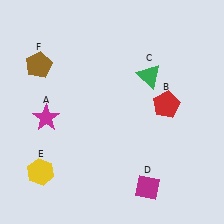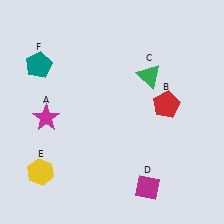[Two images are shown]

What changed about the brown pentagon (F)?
In Image 1, F is brown. In Image 2, it changed to teal.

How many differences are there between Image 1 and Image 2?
There is 1 difference between the two images.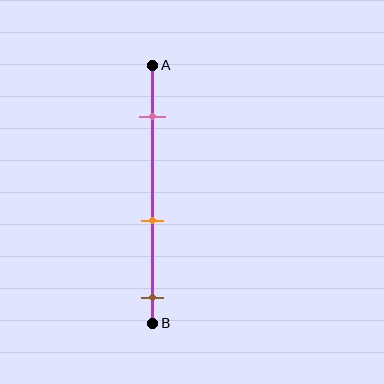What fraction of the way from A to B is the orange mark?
The orange mark is approximately 60% (0.6) of the way from A to B.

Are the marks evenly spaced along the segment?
Yes, the marks are approximately evenly spaced.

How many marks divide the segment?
There are 3 marks dividing the segment.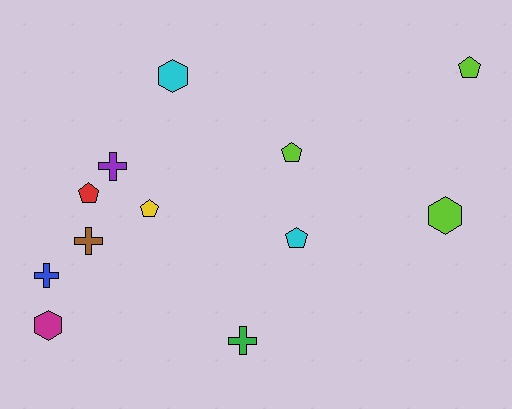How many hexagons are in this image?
There are 3 hexagons.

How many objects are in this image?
There are 12 objects.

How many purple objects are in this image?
There is 1 purple object.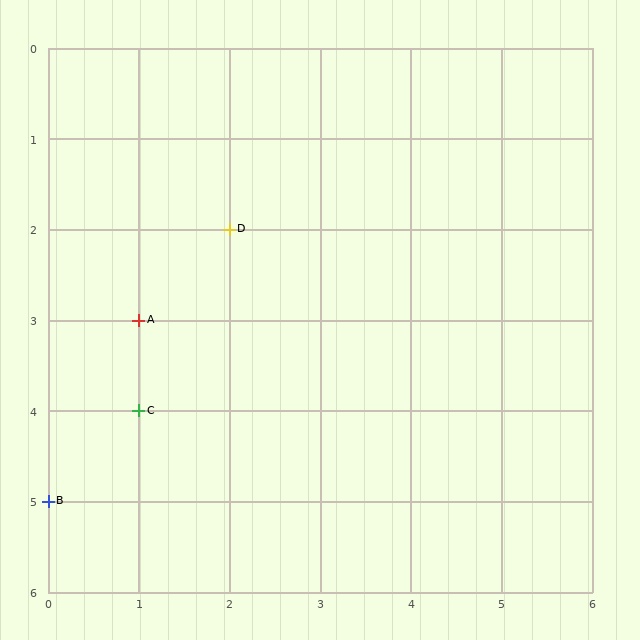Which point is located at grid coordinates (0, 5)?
Point B is at (0, 5).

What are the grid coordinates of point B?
Point B is at grid coordinates (0, 5).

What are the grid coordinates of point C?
Point C is at grid coordinates (1, 4).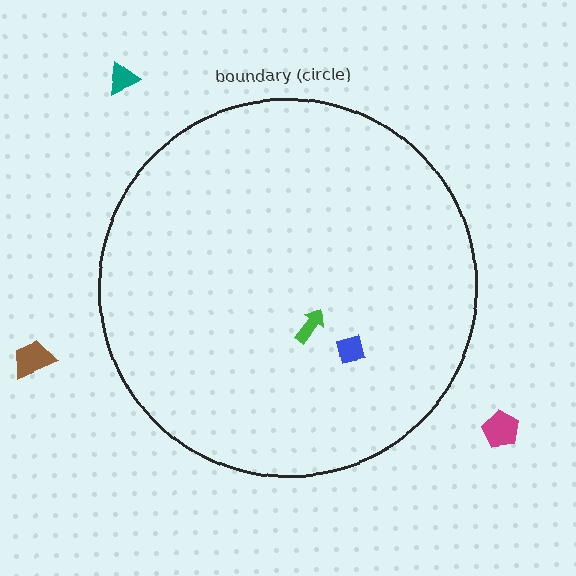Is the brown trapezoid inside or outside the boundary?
Outside.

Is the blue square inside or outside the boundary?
Inside.